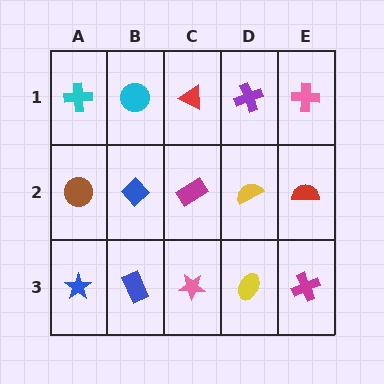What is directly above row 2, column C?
A red triangle.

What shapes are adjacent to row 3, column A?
A brown circle (row 2, column A), a blue rectangle (row 3, column B).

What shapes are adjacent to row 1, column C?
A magenta rectangle (row 2, column C), a cyan circle (row 1, column B), a purple cross (row 1, column D).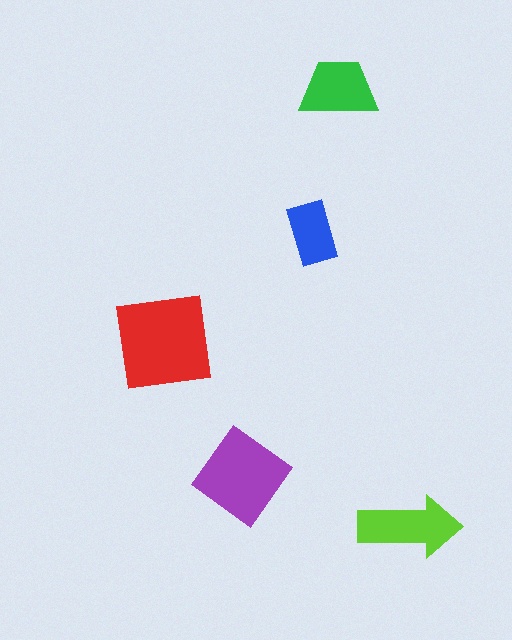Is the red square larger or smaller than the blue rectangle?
Larger.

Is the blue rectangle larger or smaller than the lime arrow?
Smaller.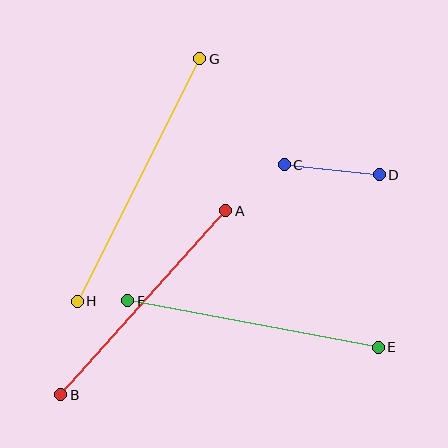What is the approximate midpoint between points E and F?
The midpoint is at approximately (253, 324) pixels.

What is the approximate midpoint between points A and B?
The midpoint is at approximately (143, 303) pixels.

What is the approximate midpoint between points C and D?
The midpoint is at approximately (332, 170) pixels.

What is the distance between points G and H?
The distance is approximately 272 pixels.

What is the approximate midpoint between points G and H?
The midpoint is at approximately (138, 180) pixels.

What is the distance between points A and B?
The distance is approximately 247 pixels.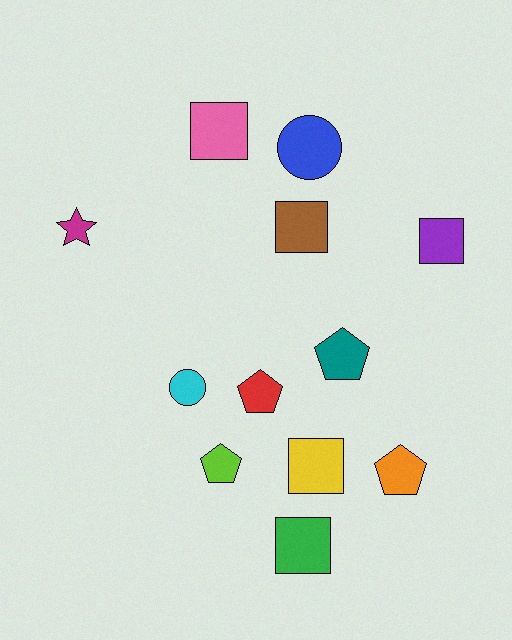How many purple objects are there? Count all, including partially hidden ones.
There is 1 purple object.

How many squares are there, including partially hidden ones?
There are 5 squares.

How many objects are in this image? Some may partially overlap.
There are 12 objects.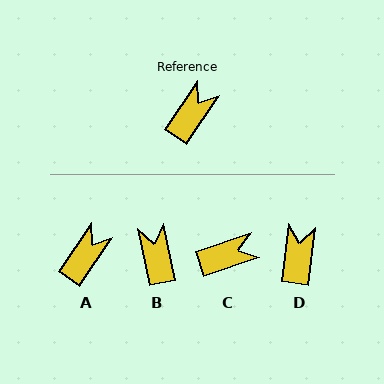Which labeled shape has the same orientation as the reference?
A.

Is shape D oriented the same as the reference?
No, it is off by about 27 degrees.